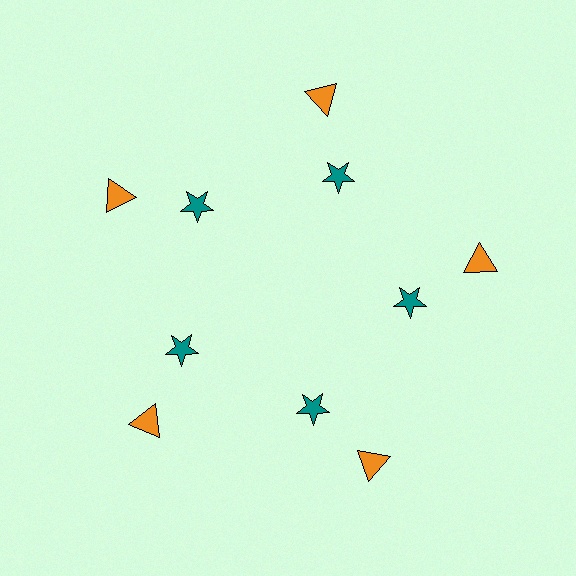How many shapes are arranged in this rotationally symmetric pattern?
There are 10 shapes, arranged in 5 groups of 2.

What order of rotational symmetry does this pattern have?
This pattern has 5-fold rotational symmetry.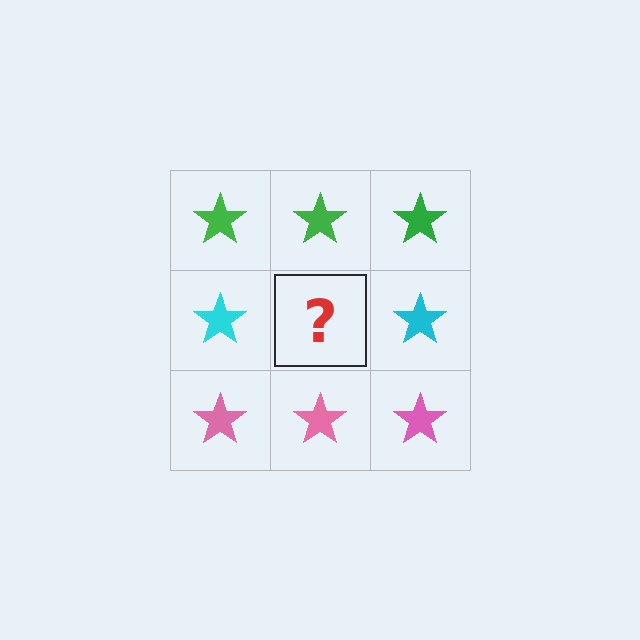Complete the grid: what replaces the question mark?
The question mark should be replaced with a cyan star.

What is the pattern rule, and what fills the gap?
The rule is that each row has a consistent color. The gap should be filled with a cyan star.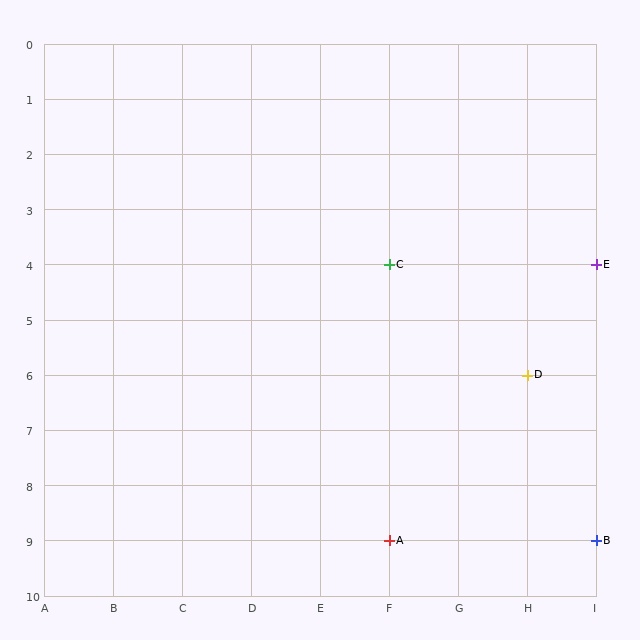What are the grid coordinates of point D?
Point D is at grid coordinates (H, 6).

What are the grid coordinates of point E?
Point E is at grid coordinates (I, 4).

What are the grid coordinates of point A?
Point A is at grid coordinates (F, 9).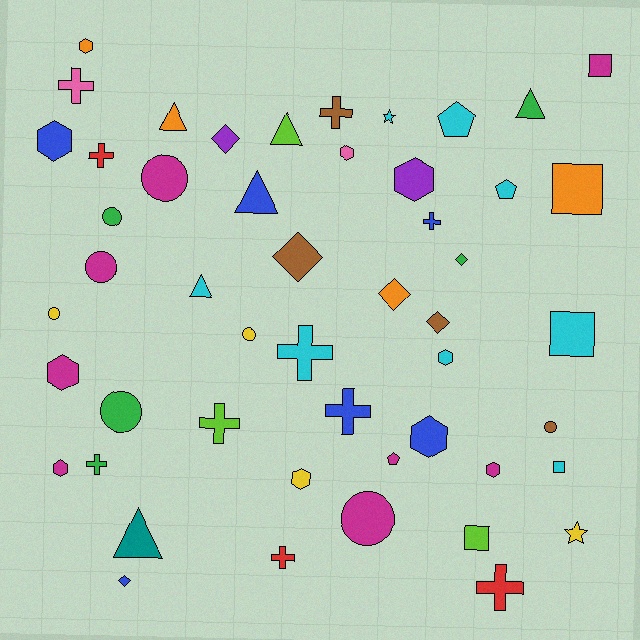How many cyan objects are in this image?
There are 8 cyan objects.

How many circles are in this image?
There are 8 circles.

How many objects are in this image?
There are 50 objects.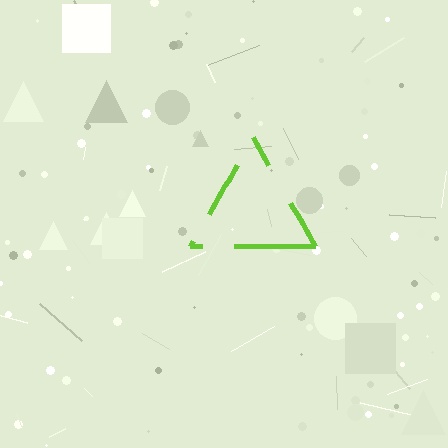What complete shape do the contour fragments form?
The contour fragments form a triangle.